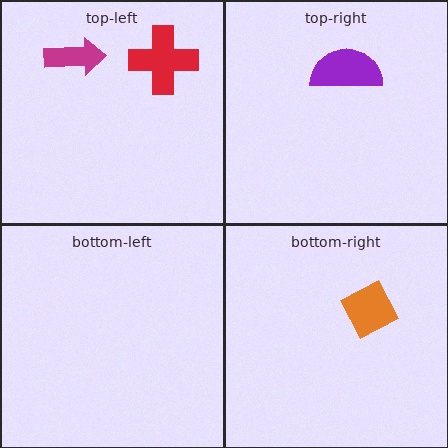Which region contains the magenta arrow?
The top-left region.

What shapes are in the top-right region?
The purple semicircle.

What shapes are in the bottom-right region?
The orange diamond.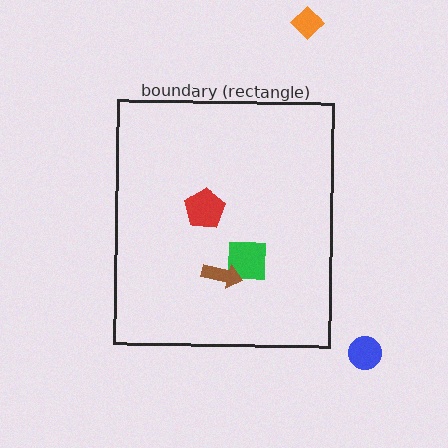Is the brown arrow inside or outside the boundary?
Inside.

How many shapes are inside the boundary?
3 inside, 2 outside.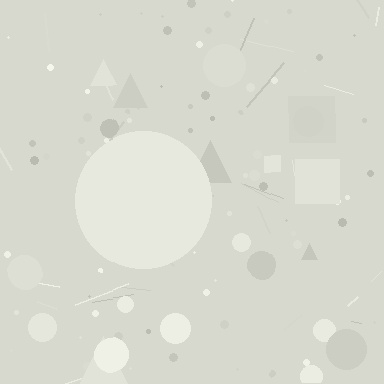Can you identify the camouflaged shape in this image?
The camouflaged shape is a circle.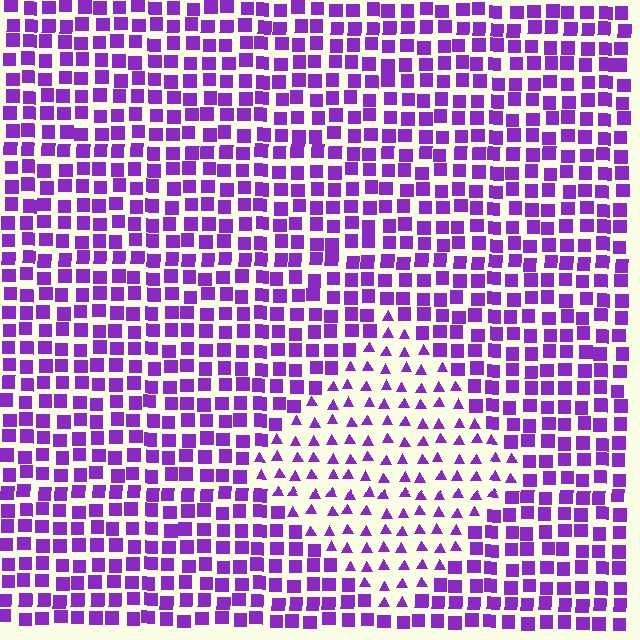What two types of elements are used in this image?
The image uses triangles inside the diamond region and squares outside it.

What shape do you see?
I see a diamond.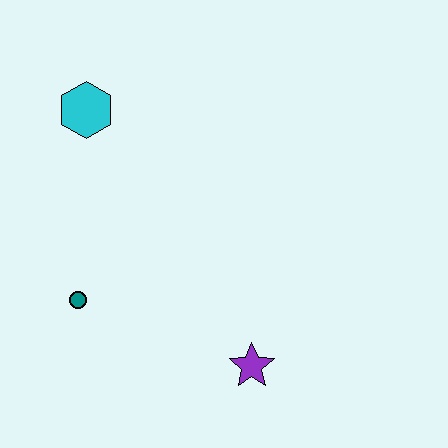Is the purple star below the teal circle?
Yes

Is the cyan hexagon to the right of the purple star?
No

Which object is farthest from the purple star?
The cyan hexagon is farthest from the purple star.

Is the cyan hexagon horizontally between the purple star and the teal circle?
Yes